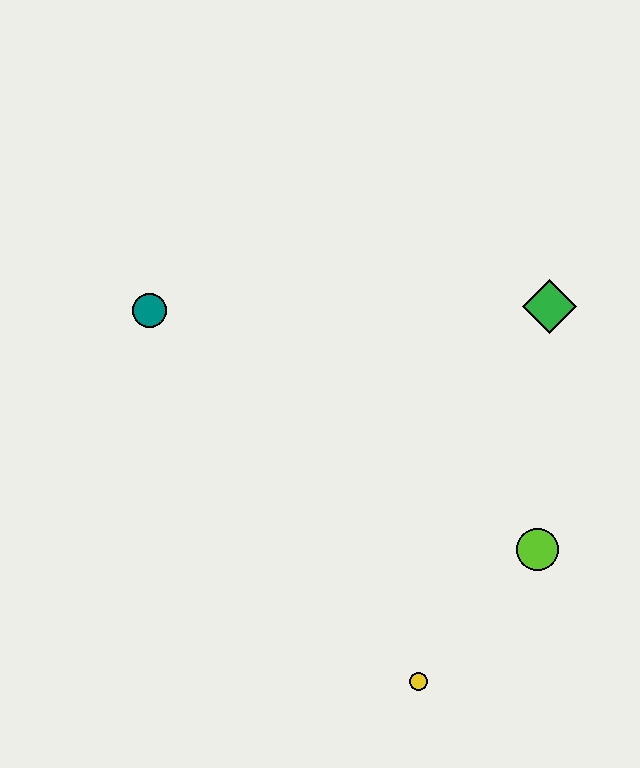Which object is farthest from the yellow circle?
The teal circle is farthest from the yellow circle.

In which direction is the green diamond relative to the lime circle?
The green diamond is above the lime circle.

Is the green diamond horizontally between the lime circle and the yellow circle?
No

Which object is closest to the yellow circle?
The lime circle is closest to the yellow circle.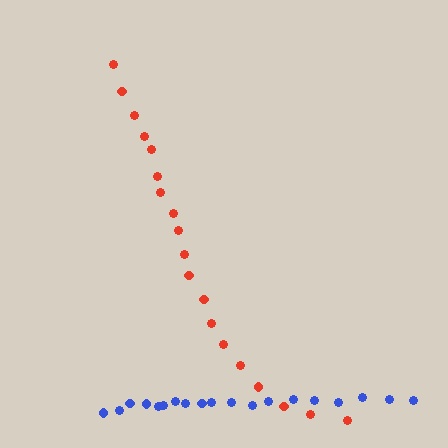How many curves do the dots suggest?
There are 2 distinct paths.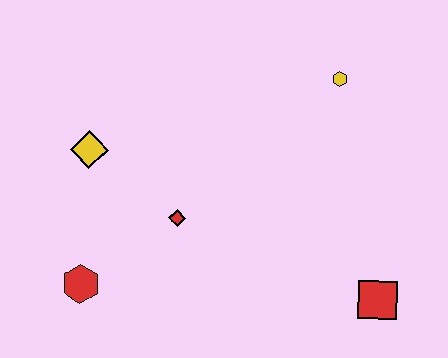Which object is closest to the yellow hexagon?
The red diamond is closest to the yellow hexagon.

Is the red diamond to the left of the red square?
Yes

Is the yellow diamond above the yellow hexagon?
No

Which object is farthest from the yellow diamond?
The red square is farthest from the yellow diamond.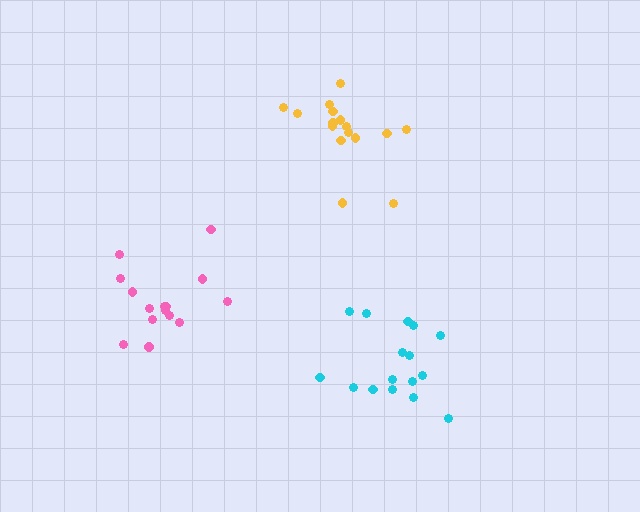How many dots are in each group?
Group 1: 15 dots, Group 2: 16 dots, Group 3: 16 dots (47 total).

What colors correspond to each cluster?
The clusters are colored: pink, cyan, yellow.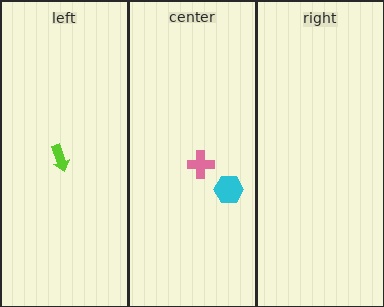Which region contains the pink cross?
The center region.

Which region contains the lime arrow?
The left region.